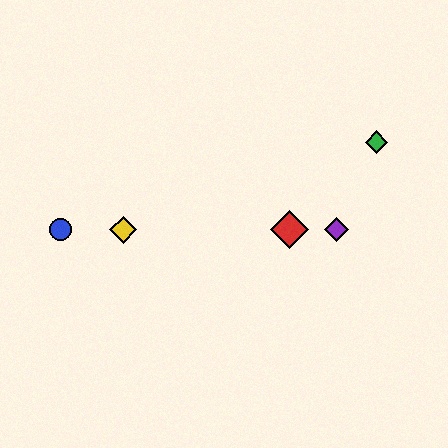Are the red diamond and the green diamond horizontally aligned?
No, the red diamond is at y≈230 and the green diamond is at y≈142.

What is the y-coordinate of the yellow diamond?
The yellow diamond is at y≈230.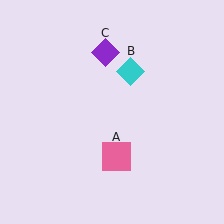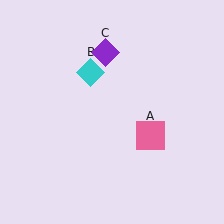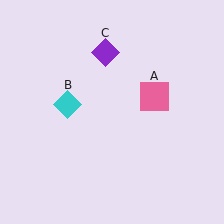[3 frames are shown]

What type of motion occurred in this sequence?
The pink square (object A), cyan diamond (object B) rotated counterclockwise around the center of the scene.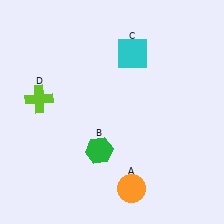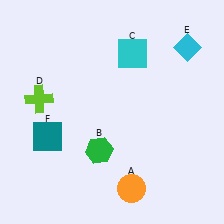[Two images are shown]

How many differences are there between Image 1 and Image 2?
There are 2 differences between the two images.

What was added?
A cyan diamond (E), a teal square (F) were added in Image 2.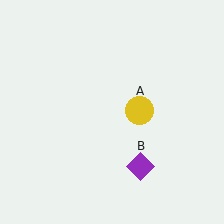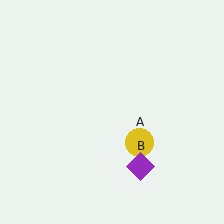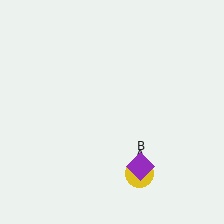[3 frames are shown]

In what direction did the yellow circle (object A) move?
The yellow circle (object A) moved down.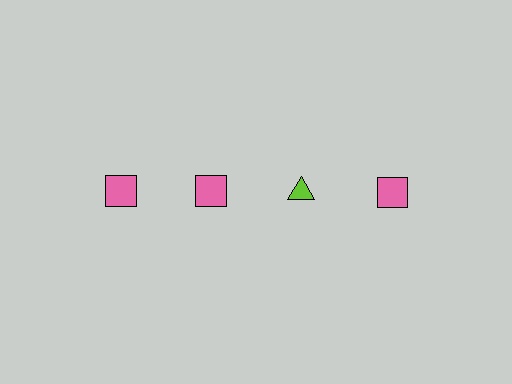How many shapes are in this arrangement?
There are 4 shapes arranged in a grid pattern.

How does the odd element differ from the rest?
It differs in both color (lime instead of pink) and shape (triangle instead of square).